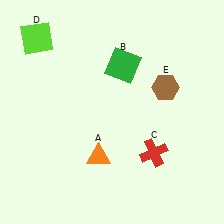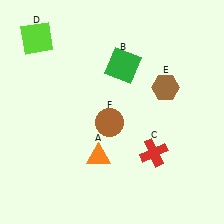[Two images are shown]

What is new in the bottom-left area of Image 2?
A brown circle (F) was added in the bottom-left area of Image 2.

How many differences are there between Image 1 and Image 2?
There is 1 difference between the two images.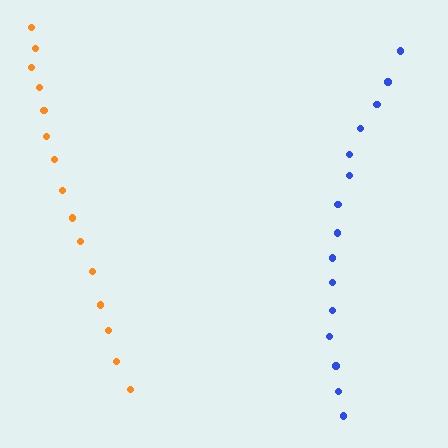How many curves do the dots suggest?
There are 2 distinct paths.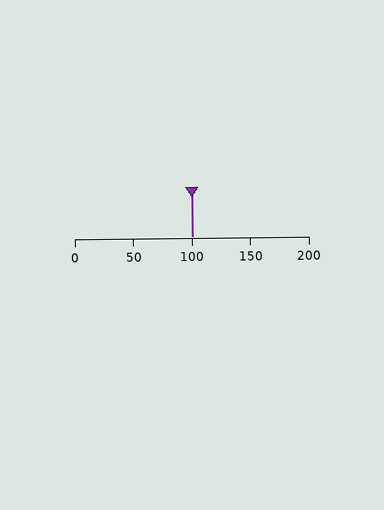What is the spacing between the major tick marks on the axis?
The major ticks are spaced 50 apart.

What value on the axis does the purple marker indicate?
The marker indicates approximately 100.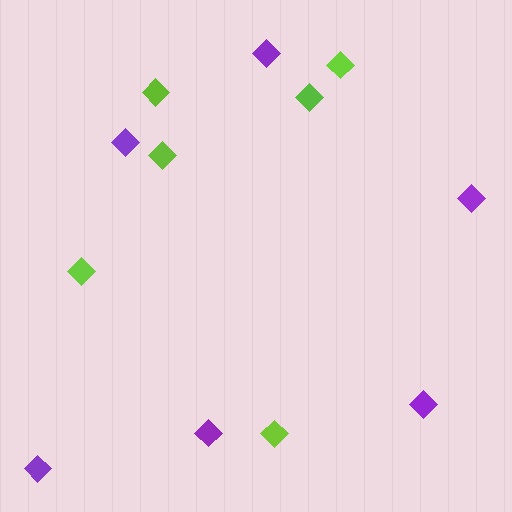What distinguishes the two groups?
There are 2 groups: one group of purple diamonds (6) and one group of lime diamonds (6).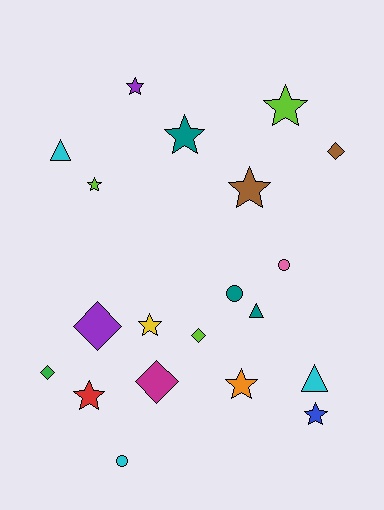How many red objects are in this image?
There is 1 red object.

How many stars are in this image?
There are 9 stars.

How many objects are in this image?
There are 20 objects.